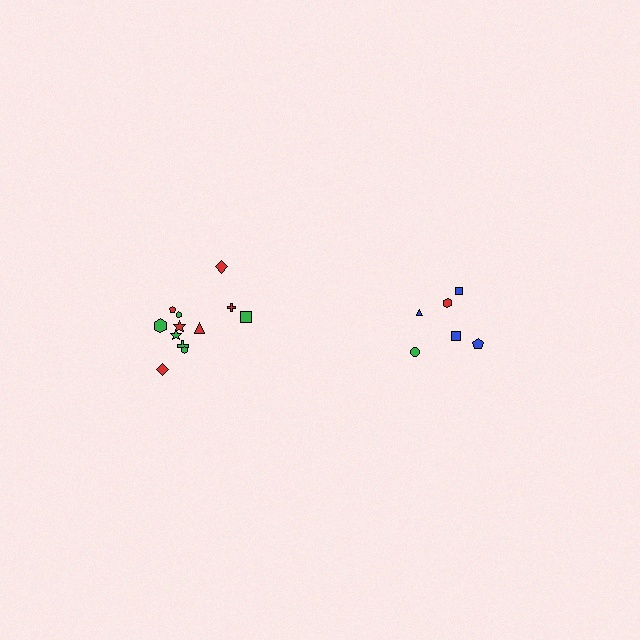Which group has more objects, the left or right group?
The left group.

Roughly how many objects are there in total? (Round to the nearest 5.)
Roughly 20 objects in total.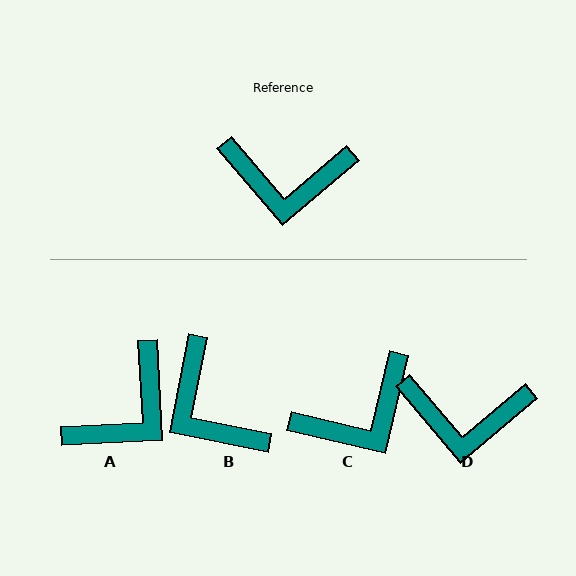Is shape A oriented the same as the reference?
No, it is off by about 53 degrees.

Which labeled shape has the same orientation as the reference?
D.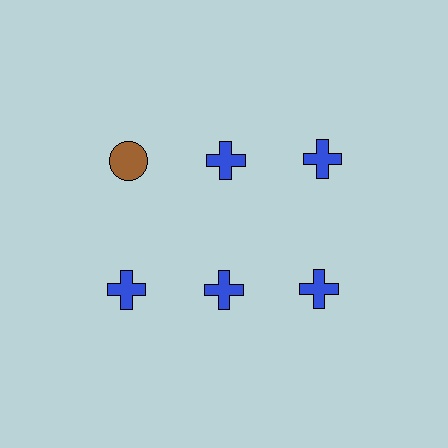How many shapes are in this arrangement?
There are 6 shapes arranged in a grid pattern.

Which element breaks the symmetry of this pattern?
The brown circle in the top row, leftmost column breaks the symmetry. All other shapes are blue crosses.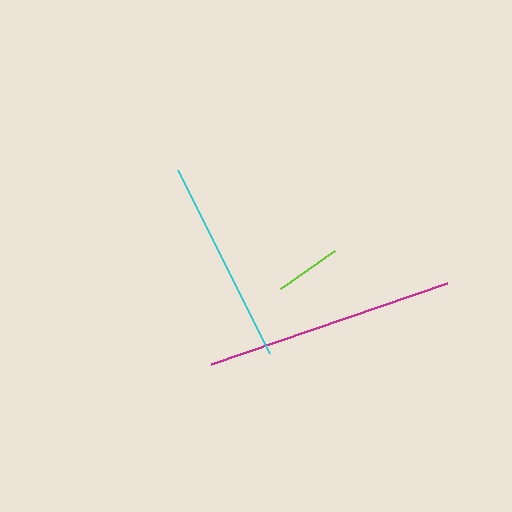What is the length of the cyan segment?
The cyan segment is approximately 205 pixels long.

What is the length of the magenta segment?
The magenta segment is approximately 250 pixels long.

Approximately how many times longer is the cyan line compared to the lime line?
The cyan line is approximately 3.1 times the length of the lime line.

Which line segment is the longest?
The magenta line is the longest at approximately 250 pixels.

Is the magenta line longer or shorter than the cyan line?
The magenta line is longer than the cyan line.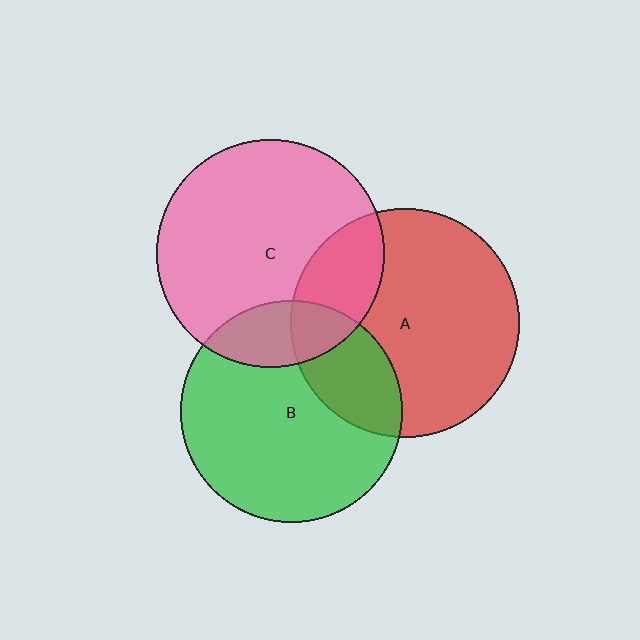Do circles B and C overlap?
Yes.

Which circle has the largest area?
Circle A (red).